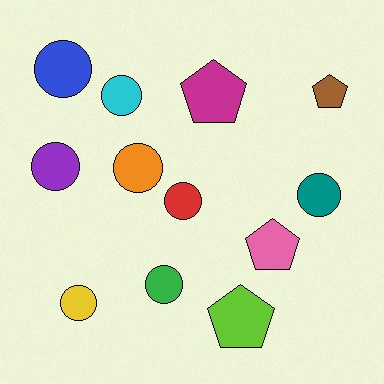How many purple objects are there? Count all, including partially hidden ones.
There is 1 purple object.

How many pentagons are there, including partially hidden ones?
There are 4 pentagons.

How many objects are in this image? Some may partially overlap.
There are 12 objects.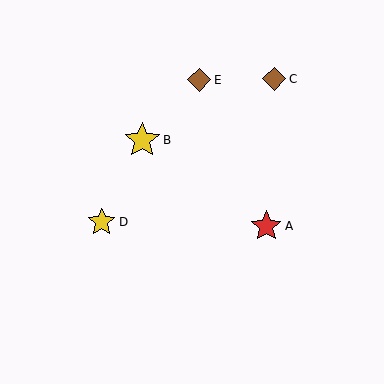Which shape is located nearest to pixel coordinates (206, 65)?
The brown diamond (labeled E) at (199, 80) is nearest to that location.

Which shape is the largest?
The yellow star (labeled B) is the largest.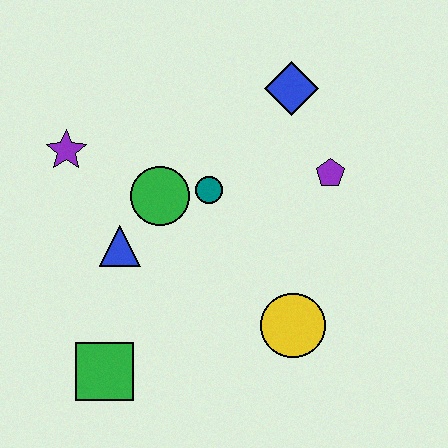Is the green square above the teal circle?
No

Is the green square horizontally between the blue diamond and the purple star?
Yes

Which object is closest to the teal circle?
The green circle is closest to the teal circle.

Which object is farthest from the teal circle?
The green square is farthest from the teal circle.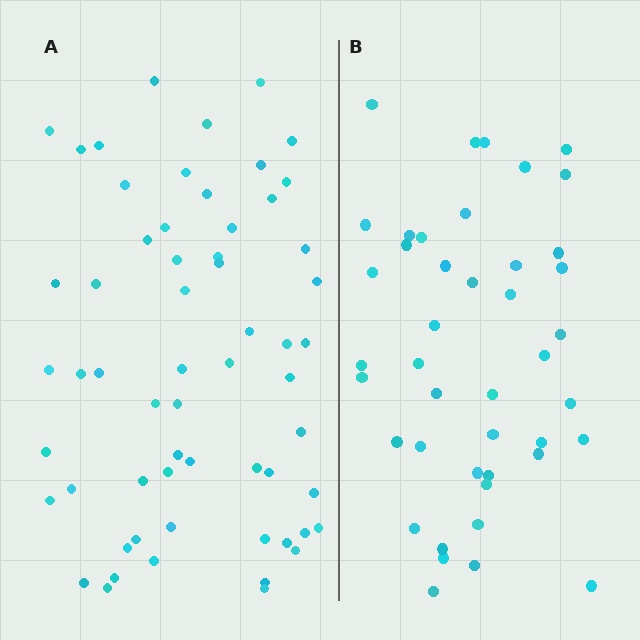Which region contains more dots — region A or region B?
Region A (the left region) has more dots.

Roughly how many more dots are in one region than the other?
Region A has approximately 15 more dots than region B.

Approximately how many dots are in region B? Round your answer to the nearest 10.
About 40 dots. (The exact count is 43, which rounds to 40.)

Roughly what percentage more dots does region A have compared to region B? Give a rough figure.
About 40% more.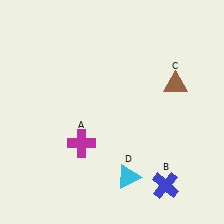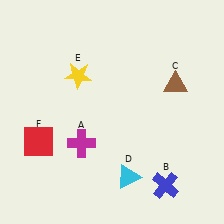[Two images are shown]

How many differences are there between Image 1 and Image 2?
There are 2 differences between the two images.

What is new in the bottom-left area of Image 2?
A red square (F) was added in the bottom-left area of Image 2.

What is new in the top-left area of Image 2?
A yellow star (E) was added in the top-left area of Image 2.